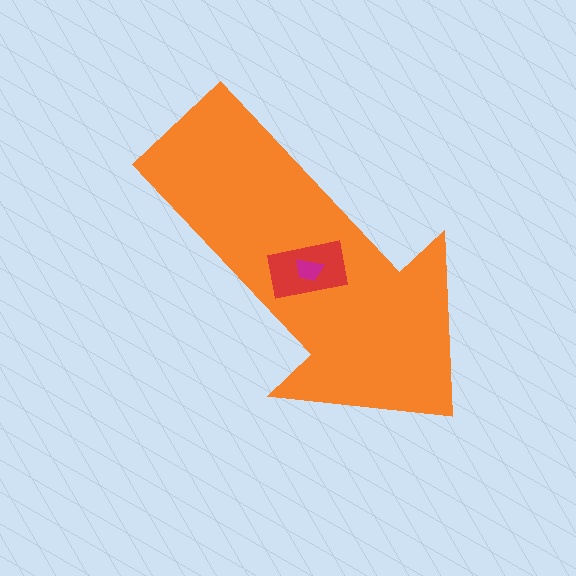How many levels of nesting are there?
3.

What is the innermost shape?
The magenta trapezoid.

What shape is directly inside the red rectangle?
The magenta trapezoid.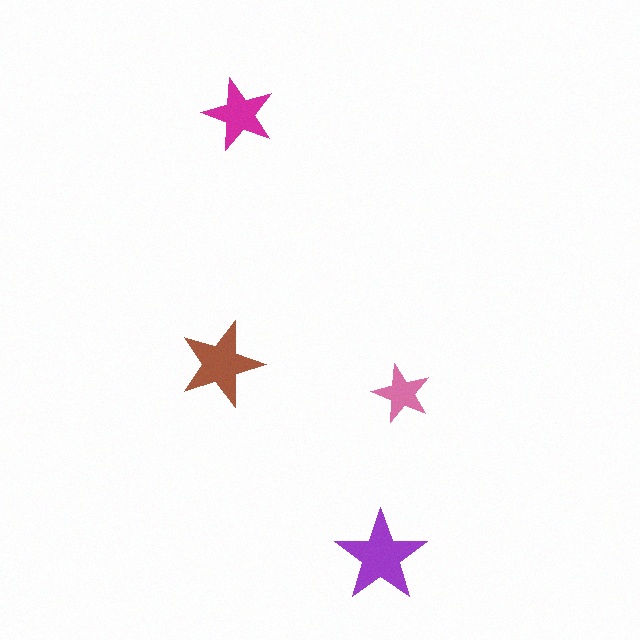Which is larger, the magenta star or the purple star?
The purple one.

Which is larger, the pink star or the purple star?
The purple one.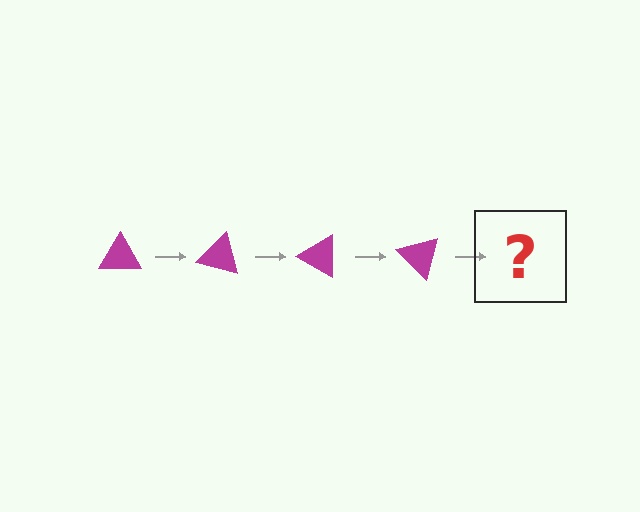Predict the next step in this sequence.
The next step is a magenta triangle rotated 60 degrees.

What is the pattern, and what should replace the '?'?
The pattern is that the triangle rotates 15 degrees each step. The '?' should be a magenta triangle rotated 60 degrees.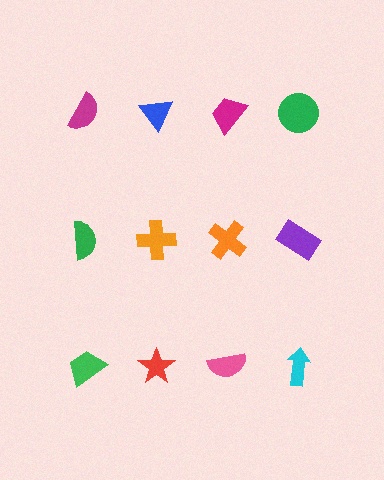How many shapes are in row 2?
4 shapes.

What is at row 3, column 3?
A pink semicircle.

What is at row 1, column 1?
A magenta semicircle.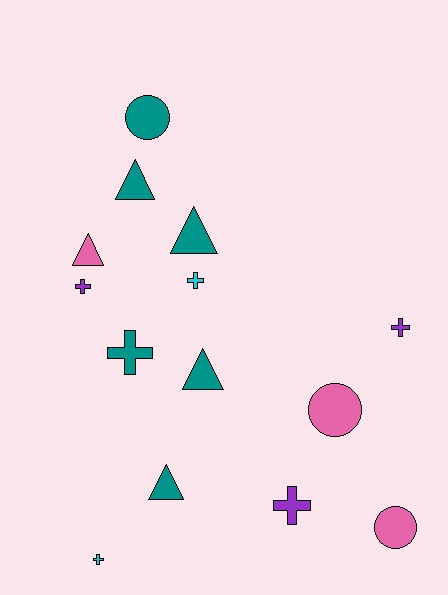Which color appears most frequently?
Teal, with 6 objects.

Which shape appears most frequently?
Cross, with 6 objects.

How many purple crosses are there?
There are 3 purple crosses.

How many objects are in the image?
There are 14 objects.